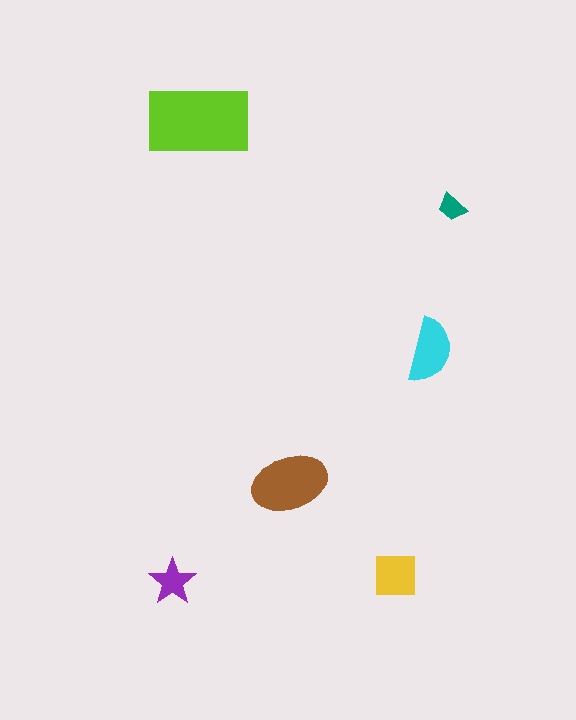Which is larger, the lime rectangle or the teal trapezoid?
The lime rectangle.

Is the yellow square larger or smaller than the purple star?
Larger.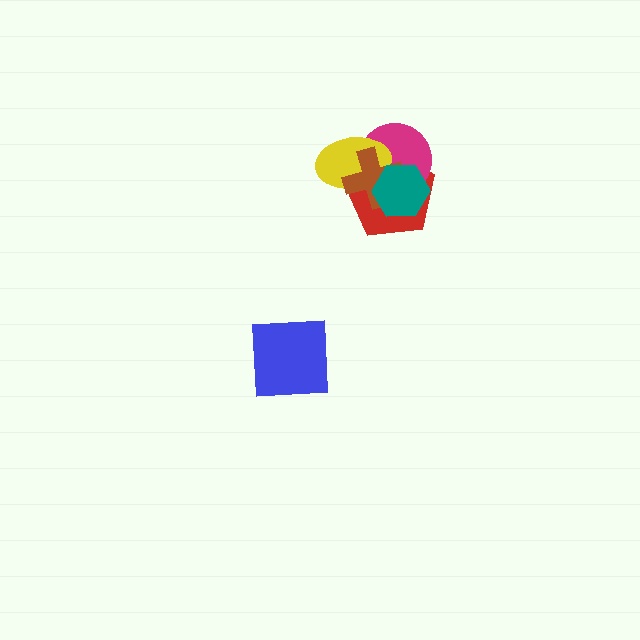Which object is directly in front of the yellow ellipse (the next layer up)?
The brown cross is directly in front of the yellow ellipse.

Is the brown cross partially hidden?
Yes, it is partially covered by another shape.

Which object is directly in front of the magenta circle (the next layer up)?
The yellow ellipse is directly in front of the magenta circle.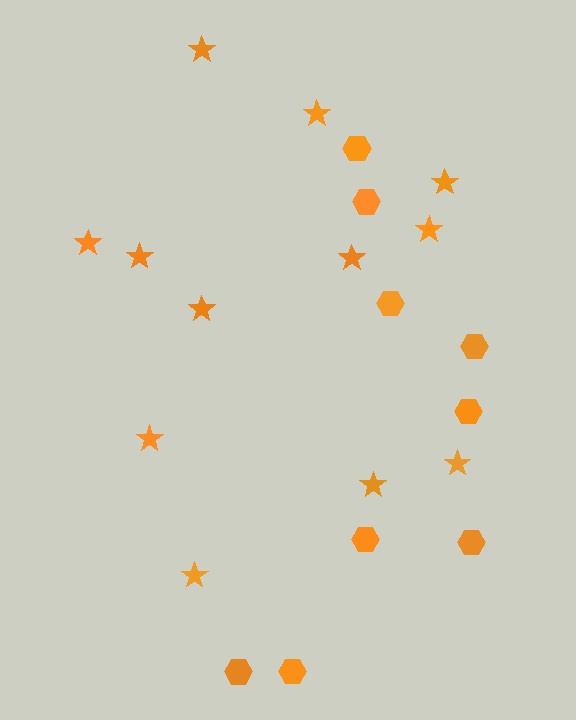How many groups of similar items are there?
There are 2 groups: one group of hexagons (9) and one group of stars (12).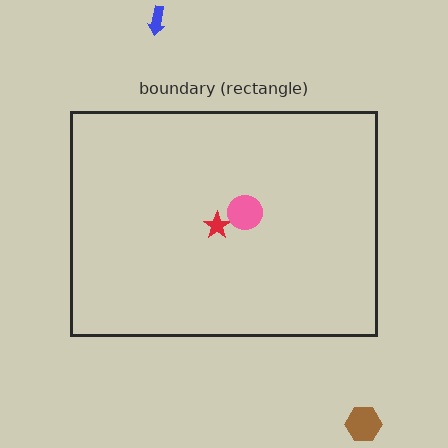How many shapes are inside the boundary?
2 inside, 2 outside.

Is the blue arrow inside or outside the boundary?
Outside.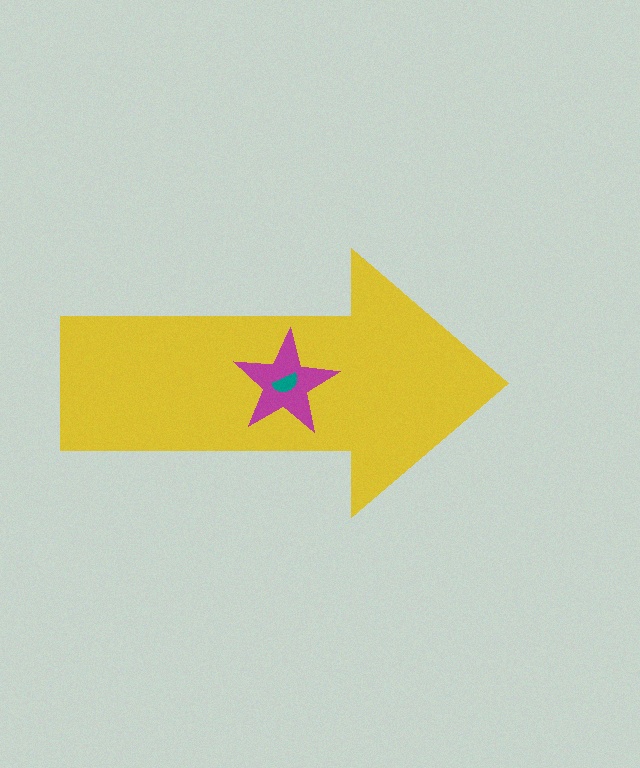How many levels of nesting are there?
3.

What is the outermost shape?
The yellow arrow.